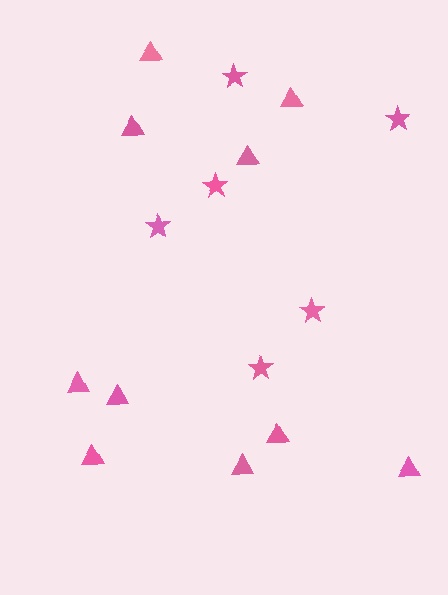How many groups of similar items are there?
There are 2 groups: one group of stars (6) and one group of triangles (10).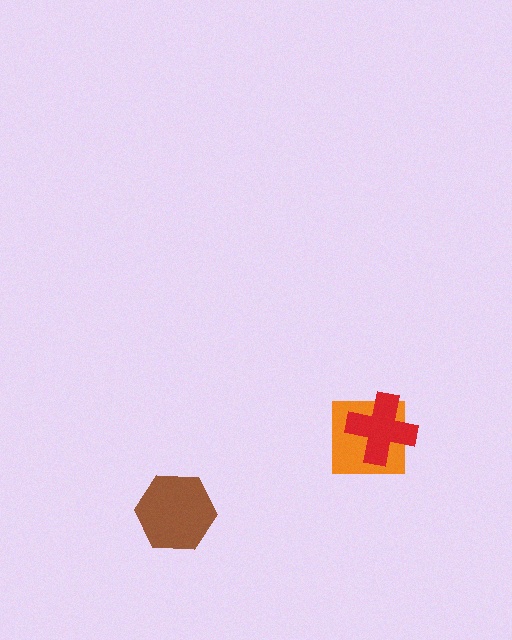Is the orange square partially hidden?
Yes, it is partially covered by another shape.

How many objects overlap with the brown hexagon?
0 objects overlap with the brown hexagon.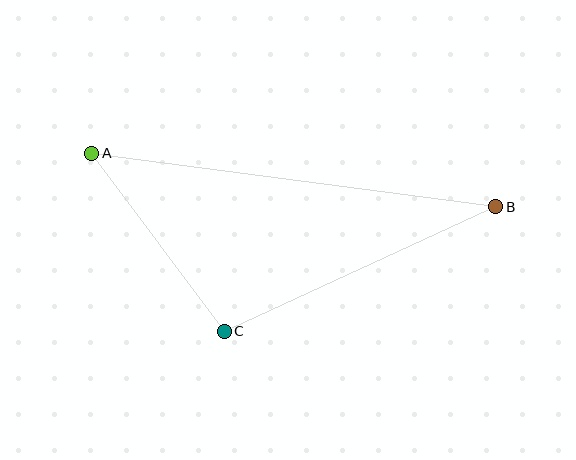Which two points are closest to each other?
Points A and C are closest to each other.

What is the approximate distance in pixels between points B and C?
The distance between B and C is approximately 299 pixels.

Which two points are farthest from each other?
Points A and B are farthest from each other.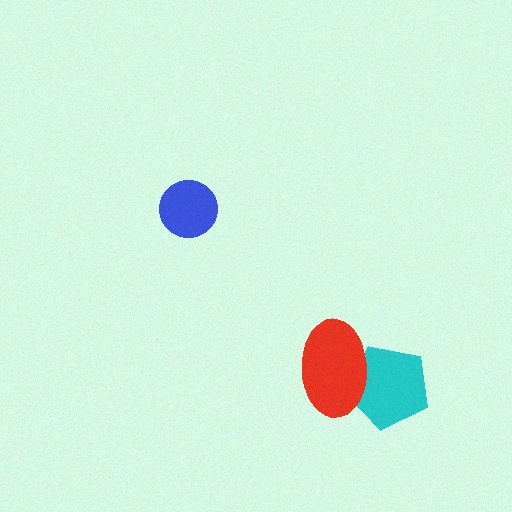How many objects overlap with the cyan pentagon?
1 object overlaps with the cyan pentagon.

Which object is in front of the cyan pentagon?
The red ellipse is in front of the cyan pentagon.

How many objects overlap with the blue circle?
0 objects overlap with the blue circle.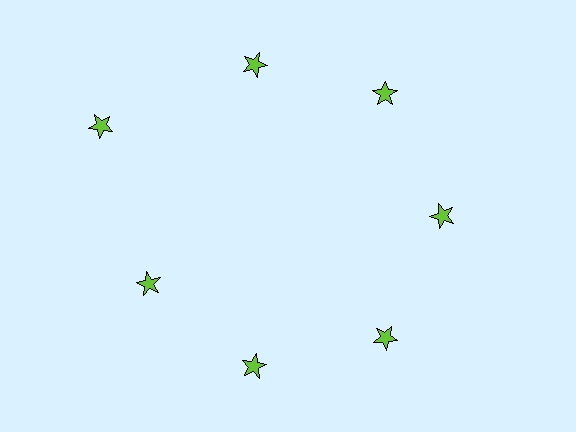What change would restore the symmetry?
The symmetry would be restored by moving it inward, back onto the ring so that all 7 stars sit at equal angles and equal distance from the center.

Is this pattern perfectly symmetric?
No. The 7 lime stars are arranged in a ring, but one element near the 10 o'clock position is pushed outward from the center, breaking the 7-fold rotational symmetry.